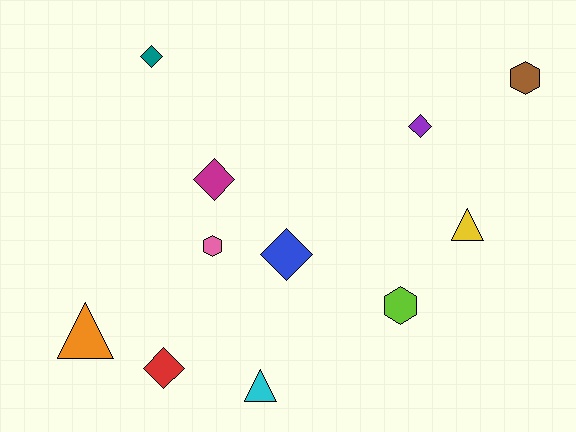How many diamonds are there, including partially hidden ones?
There are 5 diamonds.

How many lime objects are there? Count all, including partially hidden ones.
There is 1 lime object.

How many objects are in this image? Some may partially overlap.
There are 11 objects.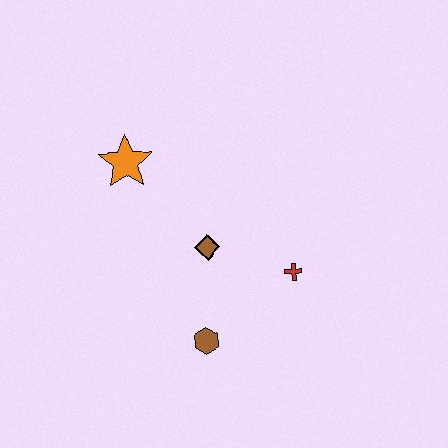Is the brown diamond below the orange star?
Yes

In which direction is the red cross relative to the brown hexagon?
The red cross is to the right of the brown hexagon.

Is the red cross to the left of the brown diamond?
No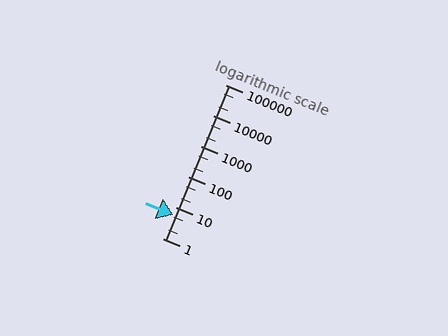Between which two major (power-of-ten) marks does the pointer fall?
The pointer is between 1 and 10.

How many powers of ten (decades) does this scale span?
The scale spans 5 decades, from 1 to 100000.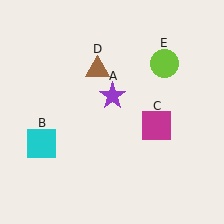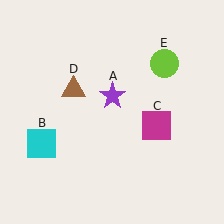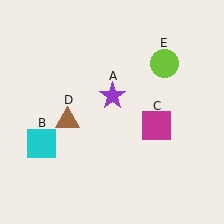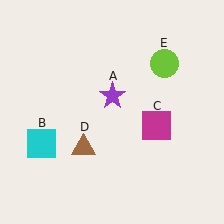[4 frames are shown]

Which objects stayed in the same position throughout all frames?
Purple star (object A) and cyan square (object B) and magenta square (object C) and lime circle (object E) remained stationary.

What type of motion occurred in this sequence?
The brown triangle (object D) rotated counterclockwise around the center of the scene.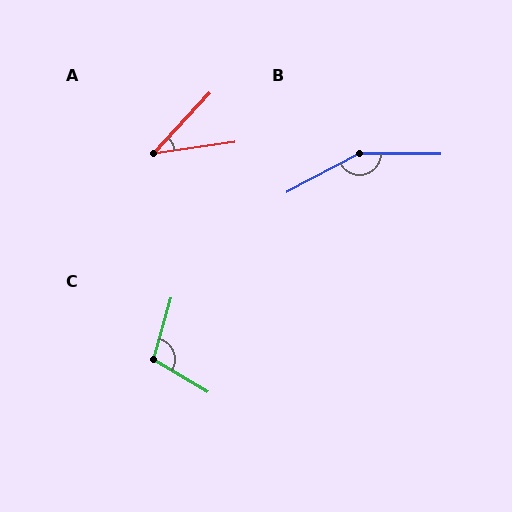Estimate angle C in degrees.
Approximately 106 degrees.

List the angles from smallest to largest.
A (39°), C (106°), B (152°).